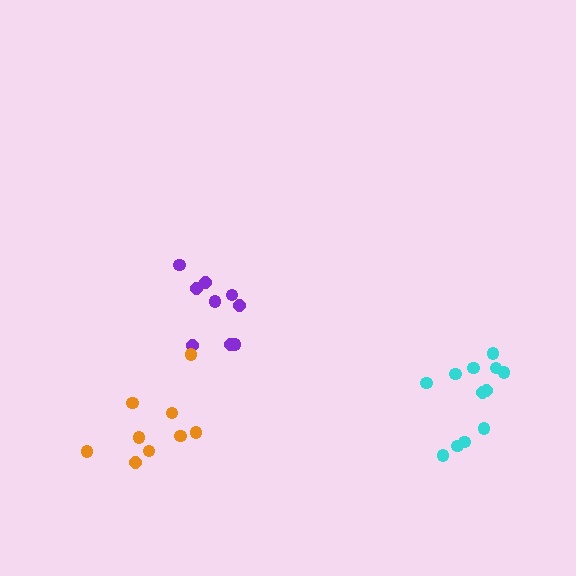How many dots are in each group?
Group 1: 9 dots, Group 2: 9 dots, Group 3: 12 dots (30 total).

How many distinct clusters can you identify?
There are 3 distinct clusters.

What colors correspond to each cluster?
The clusters are colored: purple, orange, cyan.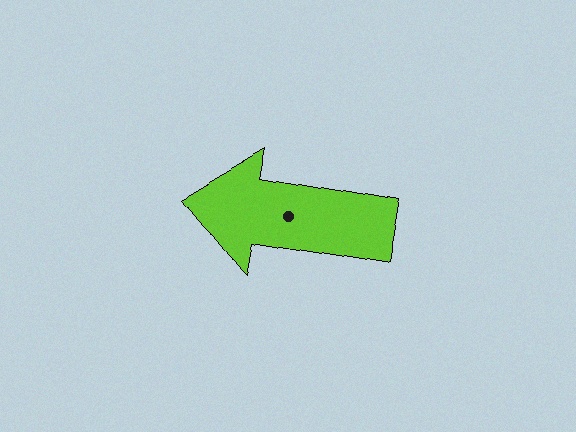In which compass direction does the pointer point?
West.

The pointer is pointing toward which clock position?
Roughly 9 o'clock.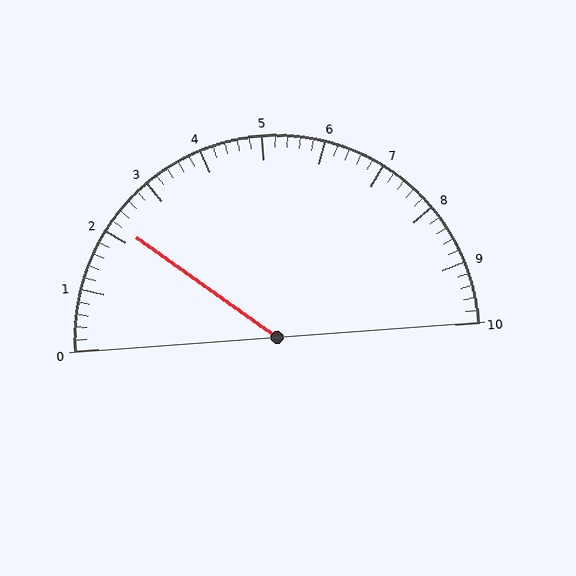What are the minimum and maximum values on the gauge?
The gauge ranges from 0 to 10.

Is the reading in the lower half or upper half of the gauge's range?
The reading is in the lower half of the range (0 to 10).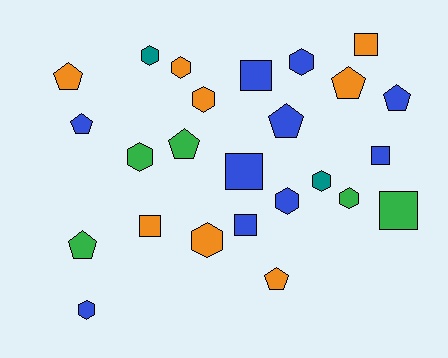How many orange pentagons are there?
There are 3 orange pentagons.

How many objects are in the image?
There are 25 objects.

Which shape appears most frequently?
Hexagon, with 10 objects.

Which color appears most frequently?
Blue, with 10 objects.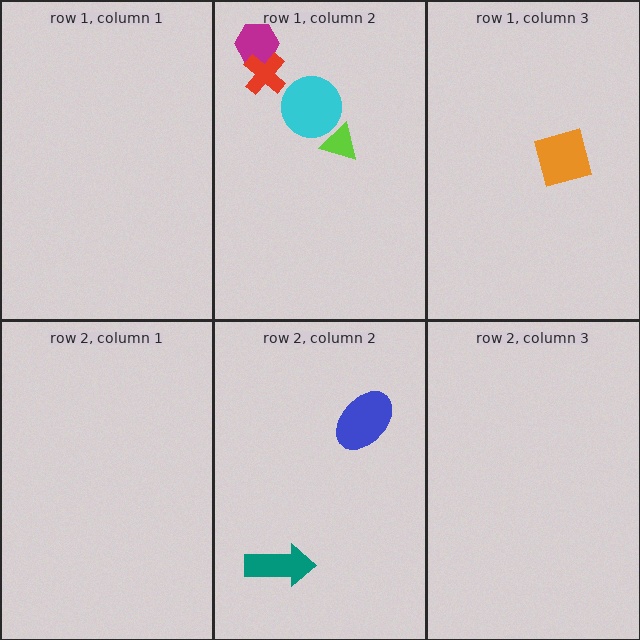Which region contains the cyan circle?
The row 1, column 2 region.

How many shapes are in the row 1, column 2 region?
4.